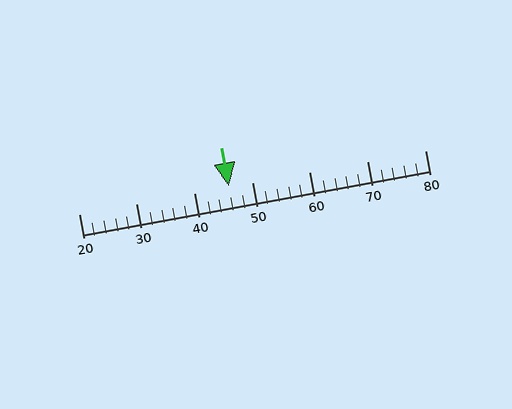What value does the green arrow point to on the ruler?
The green arrow points to approximately 46.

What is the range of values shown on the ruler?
The ruler shows values from 20 to 80.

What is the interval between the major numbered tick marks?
The major tick marks are spaced 10 units apart.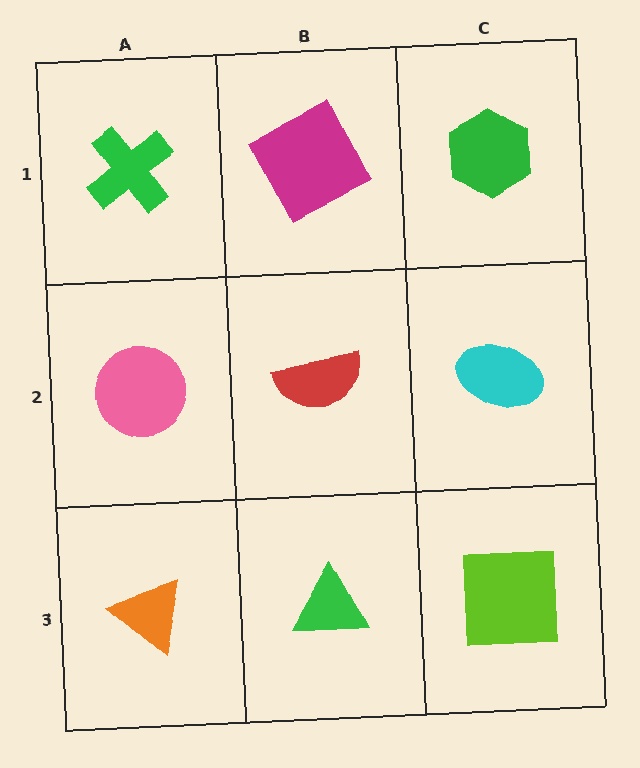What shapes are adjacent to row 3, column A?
A pink circle (row 2, column A), a green triangle (row 3, column B).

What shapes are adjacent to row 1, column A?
A pink circle (row 2, column A), a magenta square (row 1, column B).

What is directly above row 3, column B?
A red semicircle.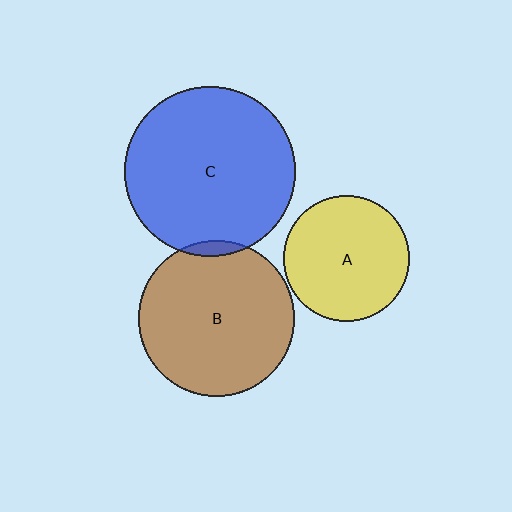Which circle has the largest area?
Circle C (blue).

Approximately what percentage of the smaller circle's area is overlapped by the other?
Approximately 5%.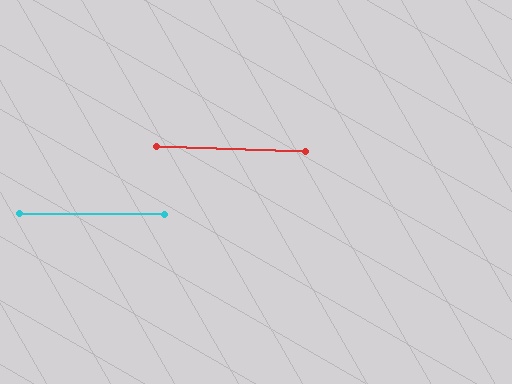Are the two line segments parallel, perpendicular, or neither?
Parallel — their directions differ by only 1.4°.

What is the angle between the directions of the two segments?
Approximately 1 degree.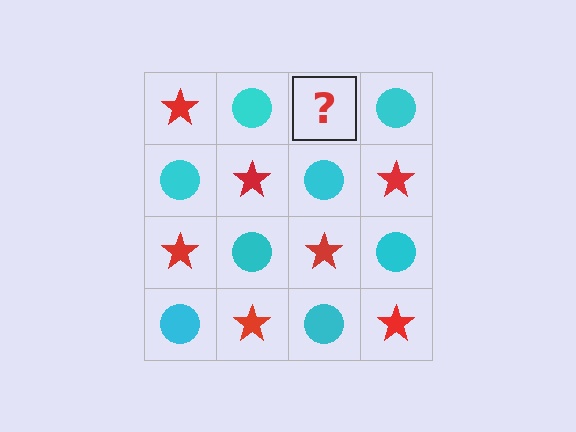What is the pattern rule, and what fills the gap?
The rule is that it alternates red star and cyan circle in a checkerboard pattern. The gap should be filled with a red star.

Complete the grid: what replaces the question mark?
The question mark should be replaced with a red star.